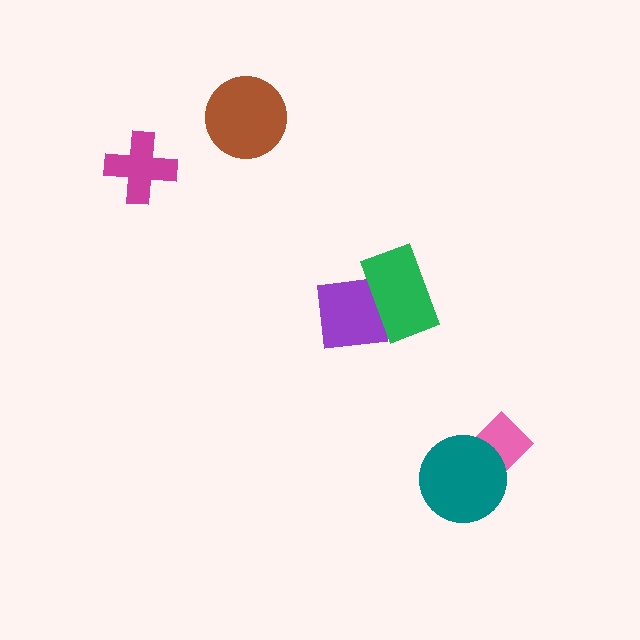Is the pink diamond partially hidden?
Yes, it is partially covered by another shape.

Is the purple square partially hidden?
Yes, it is partially covered by another shape.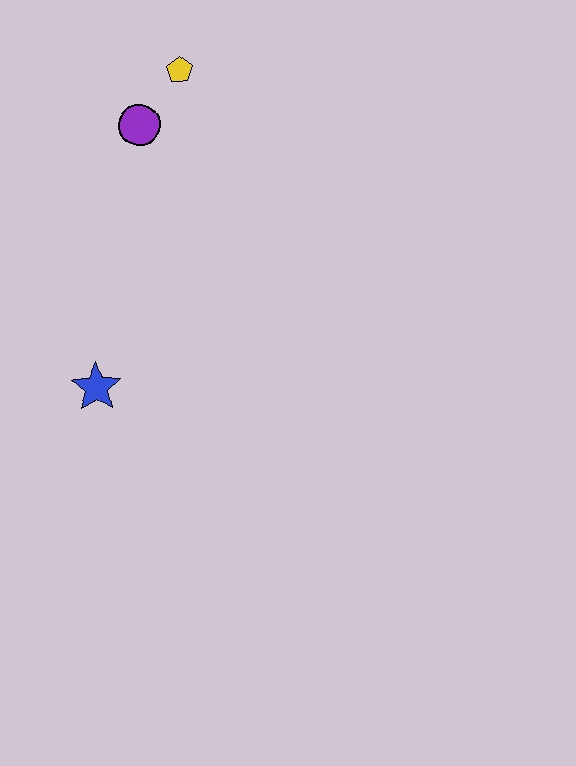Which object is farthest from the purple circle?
The blue star is farthest from the purple circle.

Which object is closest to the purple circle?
The yellow pentagon is closest to the purple circle.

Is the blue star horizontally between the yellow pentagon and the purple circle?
No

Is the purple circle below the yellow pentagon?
Yes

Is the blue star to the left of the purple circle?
Yes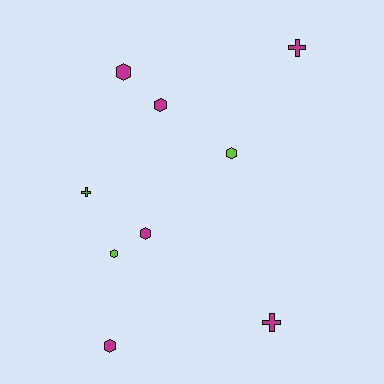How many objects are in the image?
There are 9 objects.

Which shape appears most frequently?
Hexagon, with 6 objects.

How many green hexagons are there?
There are no green hexagons.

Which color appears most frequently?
Magenta, with 6 objects.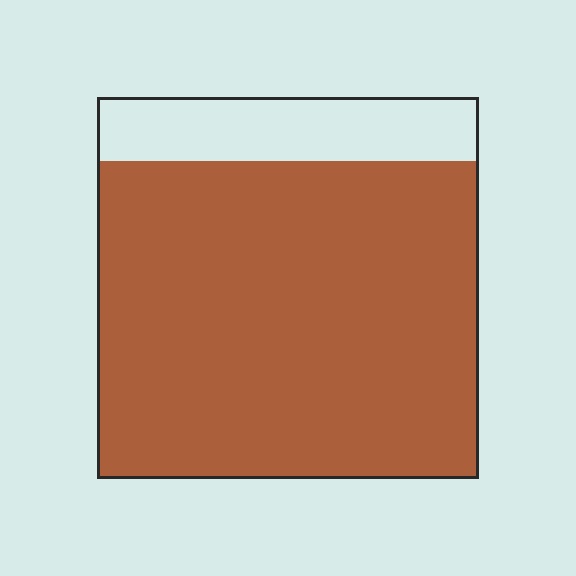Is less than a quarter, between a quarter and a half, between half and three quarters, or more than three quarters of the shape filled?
More than three quarters.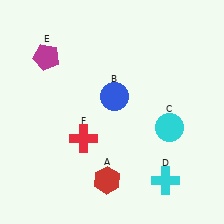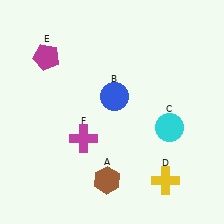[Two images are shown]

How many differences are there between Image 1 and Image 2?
There are 3 differences between the two images.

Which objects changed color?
A changed from red to brown. D changed from cyan to yellow. F changed from red to magenta.